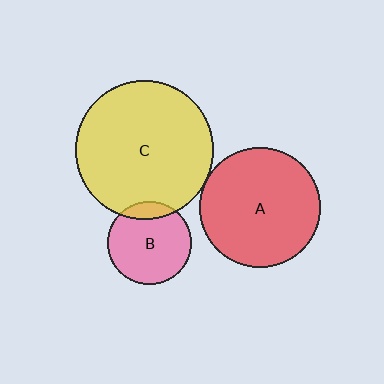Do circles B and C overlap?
Yes.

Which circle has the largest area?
Circle C (yellow).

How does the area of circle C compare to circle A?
Approximately 1.3 times.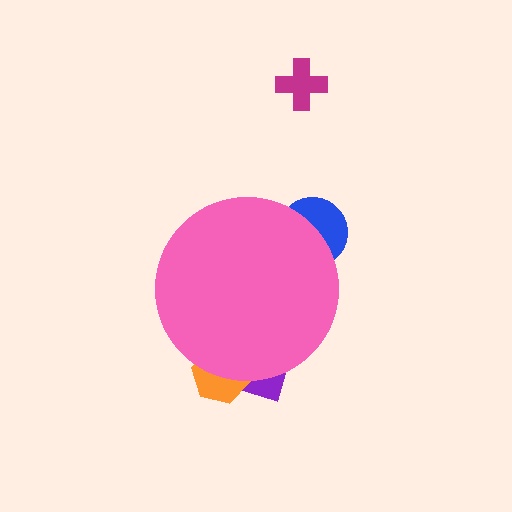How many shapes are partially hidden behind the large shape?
3 shapes are partially hidden.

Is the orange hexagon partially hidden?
Yes, the orange hexagon is partially hidden behind the pink circle.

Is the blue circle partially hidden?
Yes, the blue circle is partially hidden behind the pink circle.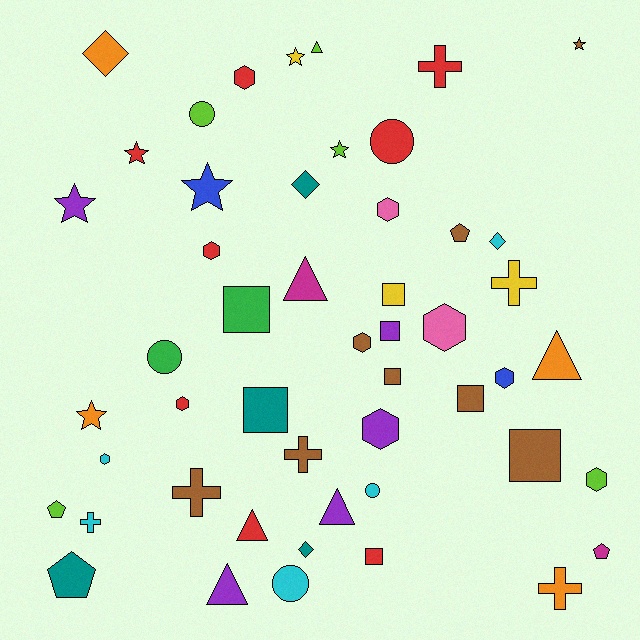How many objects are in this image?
There are 50 objects.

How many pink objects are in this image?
There are 2 pink objects.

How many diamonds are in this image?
There are 4 diamonds.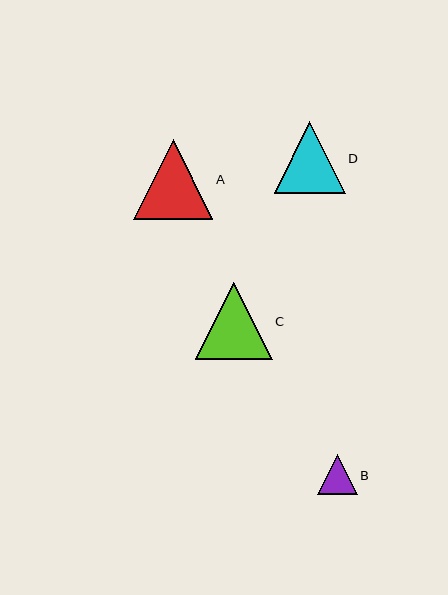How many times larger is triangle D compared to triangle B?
Triangle D is approximately 1.8 times the size of triangle B.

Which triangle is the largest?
Triangle A is the largest with a size of approximately 79 pixels.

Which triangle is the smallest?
Triangle B is the smallest with a size of approximately 40 pixels.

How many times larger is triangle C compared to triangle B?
Triangle C is approximately 1.9 times the size of triangle B.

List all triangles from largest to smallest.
From largest to smallest: A, C, D, B.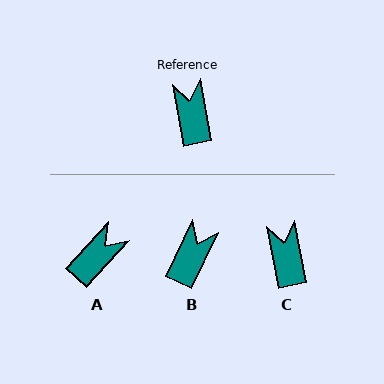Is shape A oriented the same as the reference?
No, it is off by about 53 degrees.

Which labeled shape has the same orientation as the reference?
C.